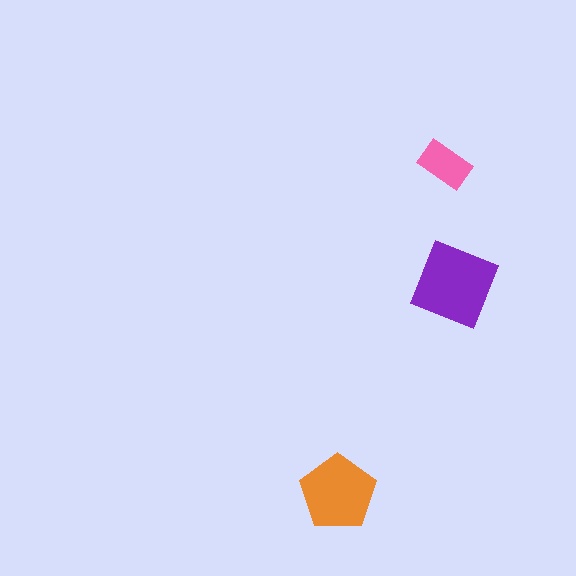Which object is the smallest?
The pink rectangle.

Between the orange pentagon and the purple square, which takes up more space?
The purple square.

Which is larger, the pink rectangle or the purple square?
The purple square.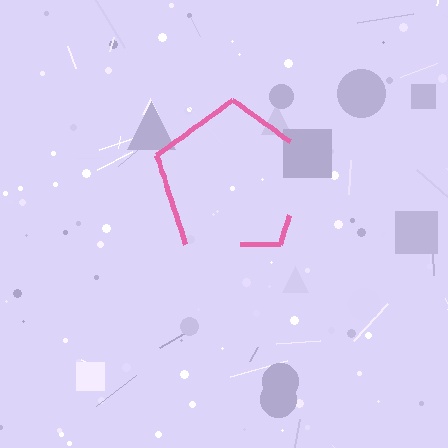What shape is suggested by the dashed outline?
The dashed outline suggests a pentagon.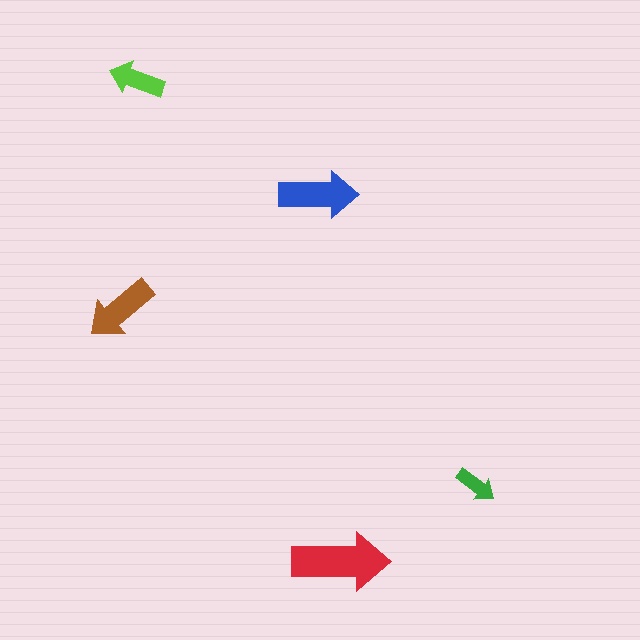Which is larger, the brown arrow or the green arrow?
The brown one.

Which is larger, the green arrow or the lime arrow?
The lime one.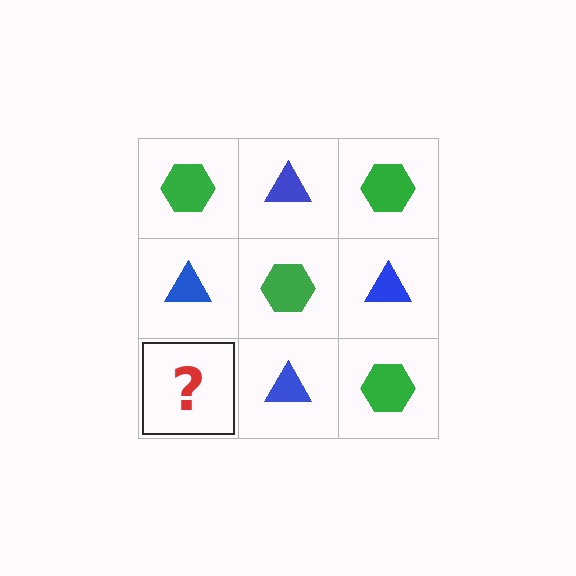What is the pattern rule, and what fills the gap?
The rule is that it alternates green hexagon and blue triangle in a checkerboard pattern. The gap should be filled with a green hexagon.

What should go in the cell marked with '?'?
The missing cell should contain a green hexagon.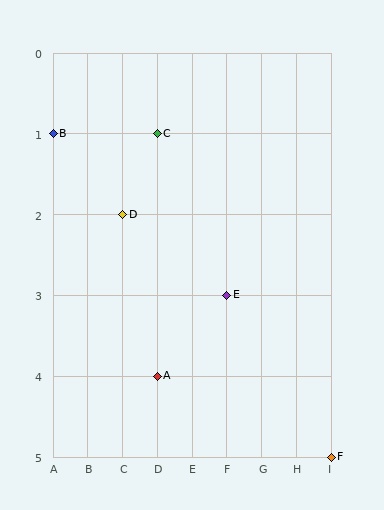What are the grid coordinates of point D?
Point D is at grid coordinates (C, 2).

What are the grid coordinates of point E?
Point E is at grid coordinates (F, 3).